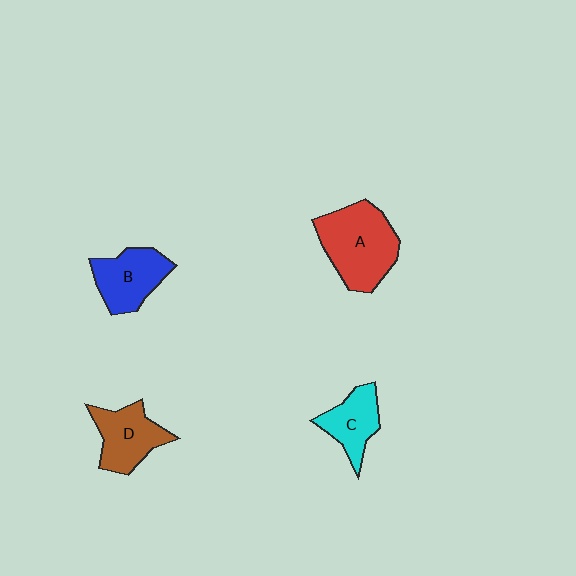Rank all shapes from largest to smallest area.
From largest to smallest: A (red), B (blue), D (brown), C (cyan).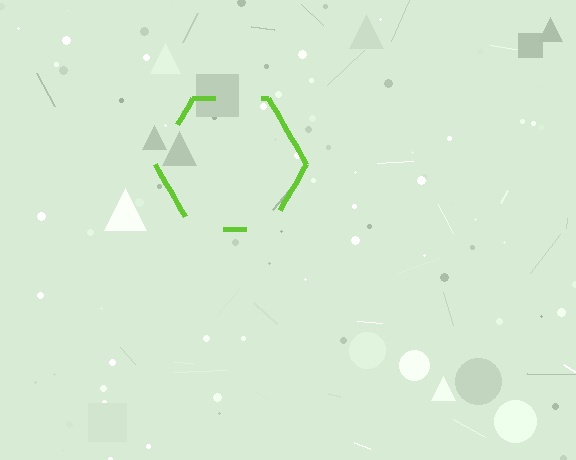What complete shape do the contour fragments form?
The contour fragments form a hexagon.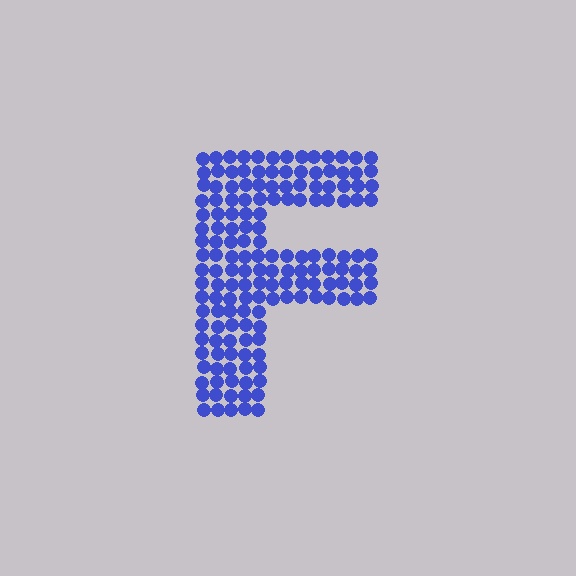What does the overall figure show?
The overall figure shows the letter F.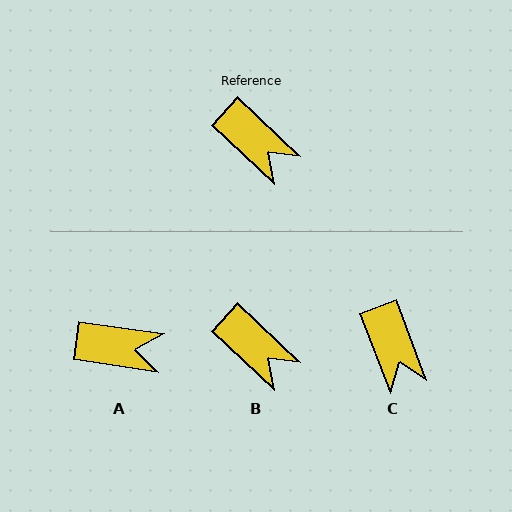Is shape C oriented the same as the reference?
No, it is off by about 26 degrees.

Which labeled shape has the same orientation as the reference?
B.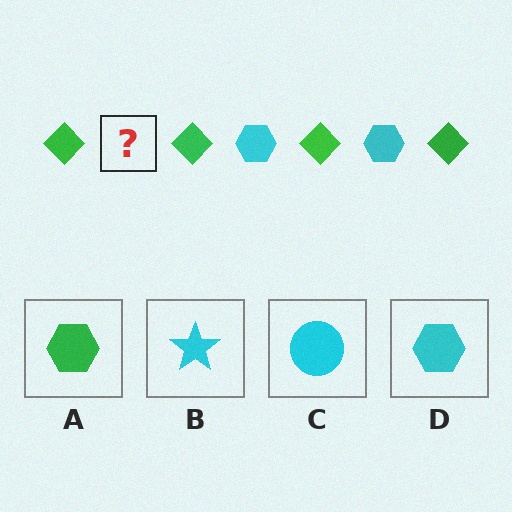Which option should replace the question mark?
Option D.